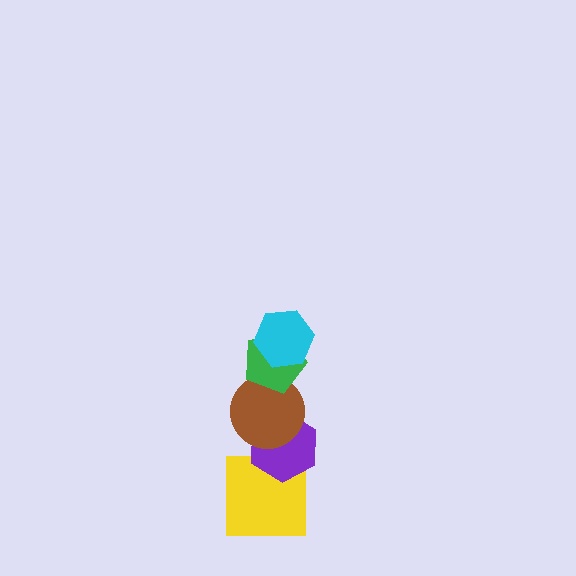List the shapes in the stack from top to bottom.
From top to bottom: the cyan hexagon, the green pentagon, the brown circle, the purple hexagon, the yellow square.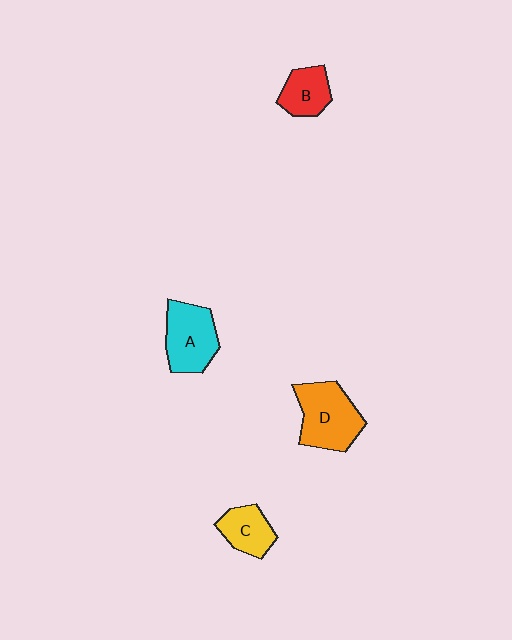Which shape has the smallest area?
Shape B (red).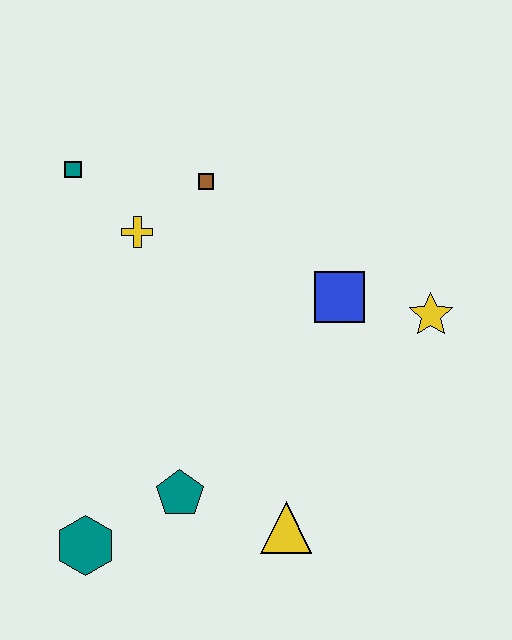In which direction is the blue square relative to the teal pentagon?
The blue square is above the teal pentagon.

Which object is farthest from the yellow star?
The teal hexagon is farthest from the yellow star.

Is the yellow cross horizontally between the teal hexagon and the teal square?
No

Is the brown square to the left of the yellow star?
Yes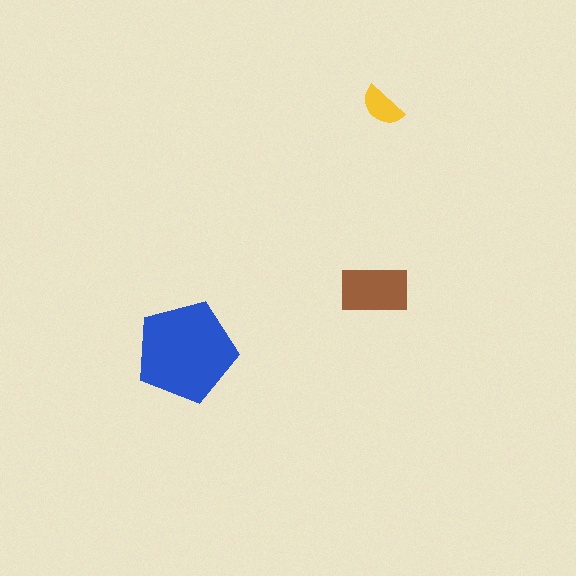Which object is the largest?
The blue pentagon.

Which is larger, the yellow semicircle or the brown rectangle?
The brown rectangle.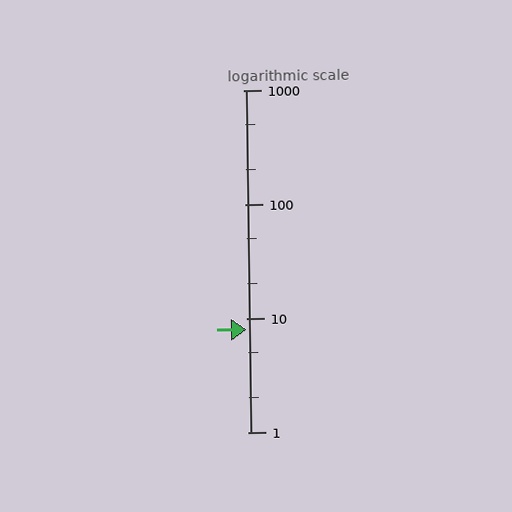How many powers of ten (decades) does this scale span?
The scale spans 3 decades, from 1 to 1000.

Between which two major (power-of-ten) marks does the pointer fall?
The pointer is between 1 and 10.